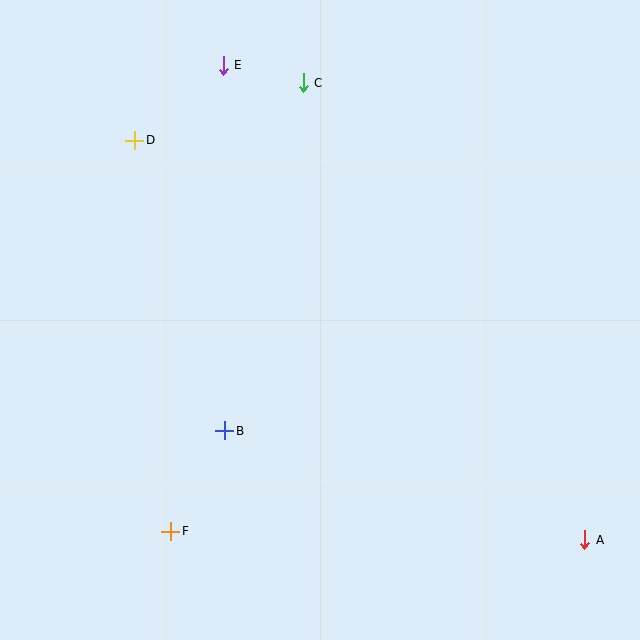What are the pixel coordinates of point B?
Point B is at (225, 431).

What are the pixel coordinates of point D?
Point D is at (135, 140).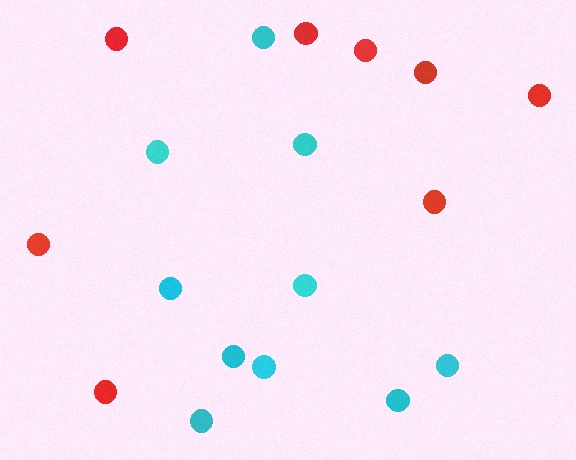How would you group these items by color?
There are 2 groups: one group of red circles (8) and one group of cyan circles (10).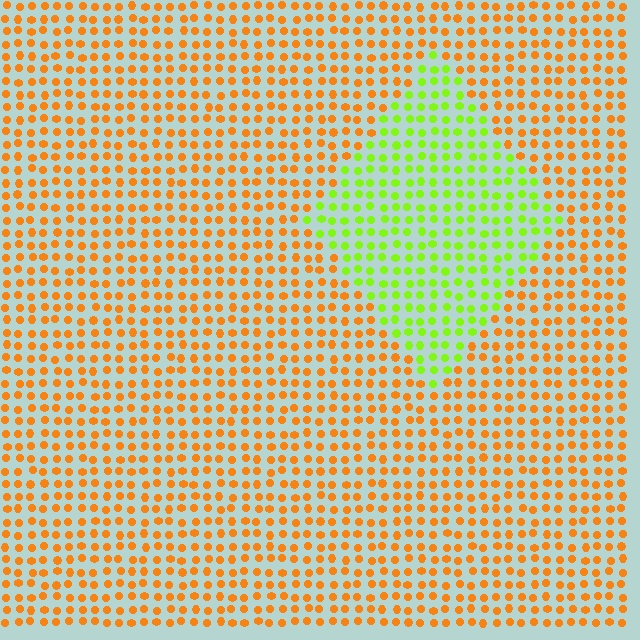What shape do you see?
I see a diamond.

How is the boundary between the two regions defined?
The boundary is defined purely by a slight shift in hue (about 62 degrees). Spacing, size, and orientation are identical on both sides.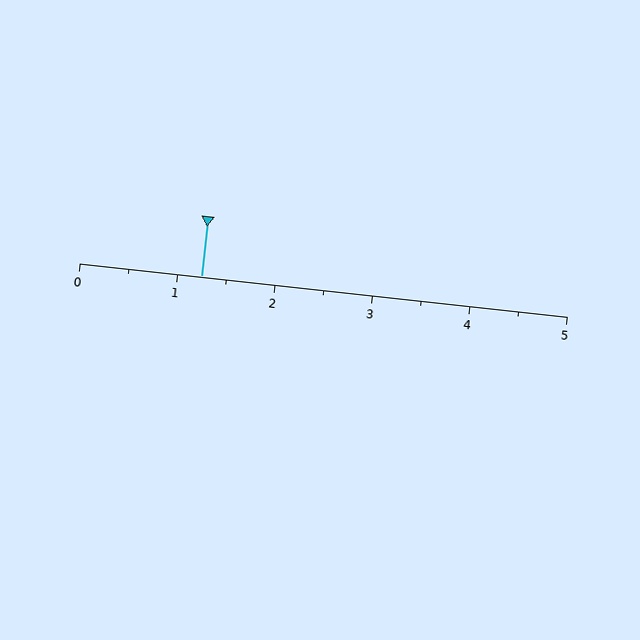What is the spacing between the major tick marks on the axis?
The major ticks are spaced 1 apart.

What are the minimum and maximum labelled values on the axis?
The axis runs from 0 to 5.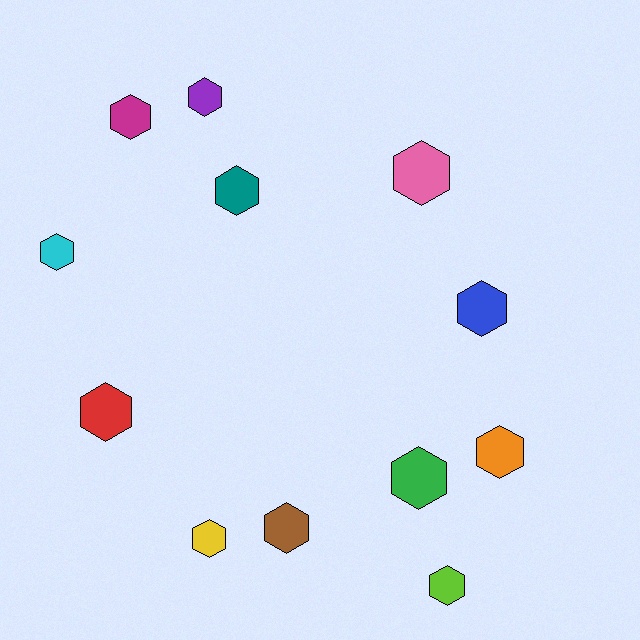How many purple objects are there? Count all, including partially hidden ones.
There is 1 purple object.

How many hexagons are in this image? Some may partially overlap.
There are 12 hexagons.